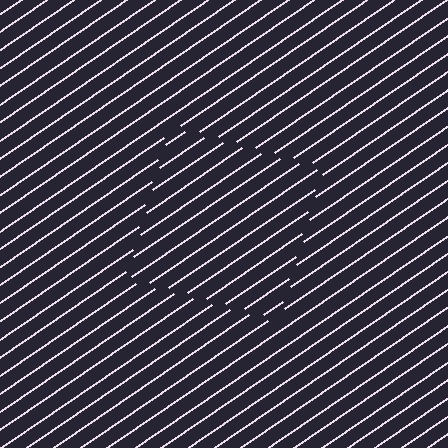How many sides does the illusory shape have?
4 sides — the line-ends trace a square.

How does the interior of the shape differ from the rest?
The interior of the shape contains the same grating, shifted by half a period — the contour is defined by the phase discontinuity where line-ends from the inner and outer gratings abut.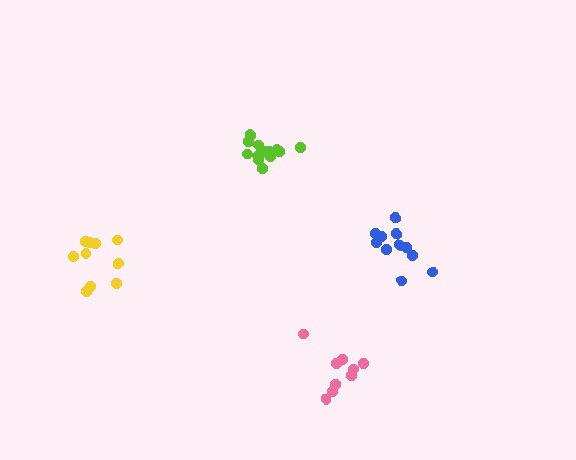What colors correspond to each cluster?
The clusters are colored: blue, yellow, lime, pink.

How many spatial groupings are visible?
There are 4 spatial groupings.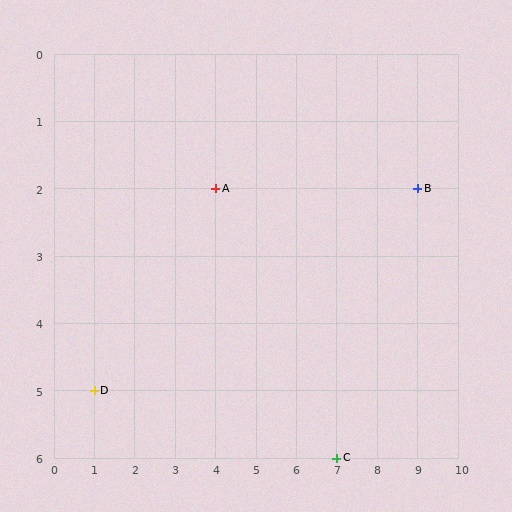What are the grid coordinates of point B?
Point B is at grid coordinates (9, 2).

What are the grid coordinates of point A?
Point A is at grid coordinates (4, 2).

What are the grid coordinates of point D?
Point D is at grid coordinates (1, 5).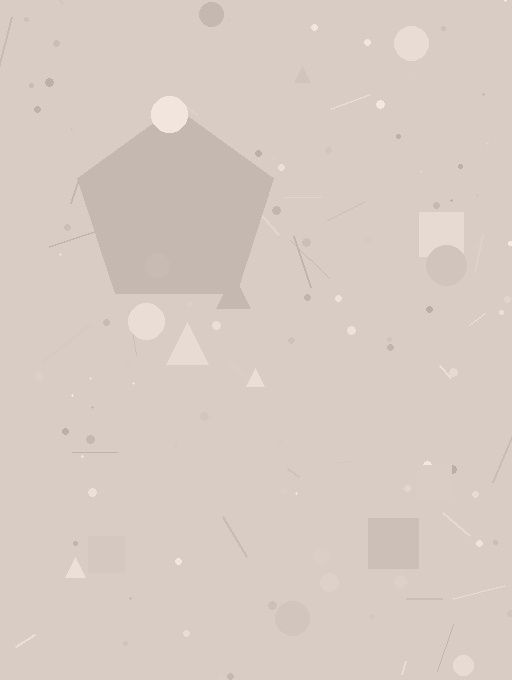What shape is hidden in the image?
A pentagon is hidden in the image.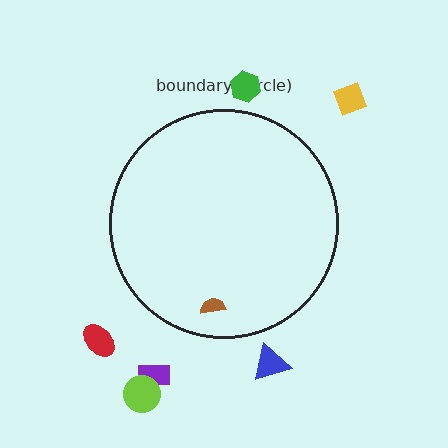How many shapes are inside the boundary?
1 inside, 6 outside.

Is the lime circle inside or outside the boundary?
Outside.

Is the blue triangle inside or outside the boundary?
Outside.